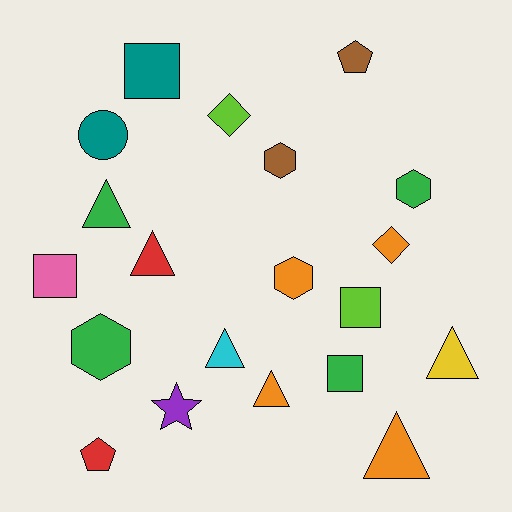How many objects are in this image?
There are 20 objects.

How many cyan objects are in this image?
There is 1 cyan object.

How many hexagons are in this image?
There are 4 hexagons.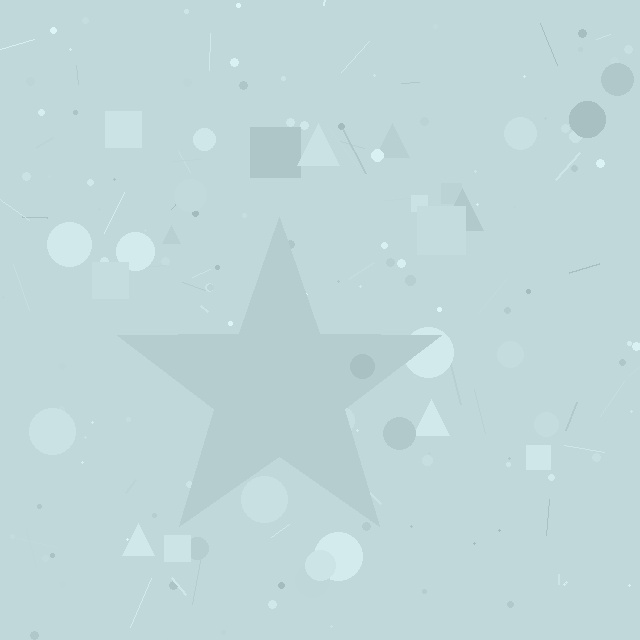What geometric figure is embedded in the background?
A star is embedded in the background.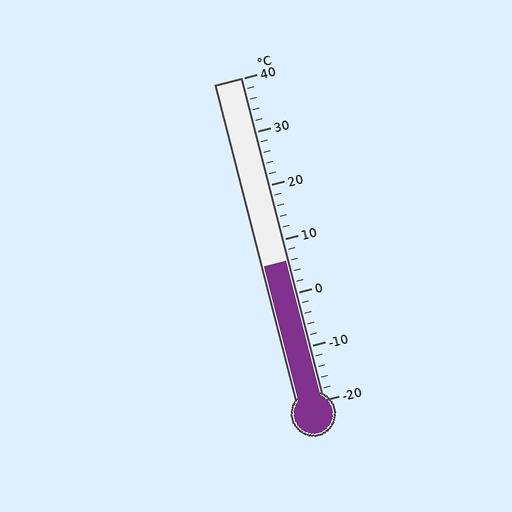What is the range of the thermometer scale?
The thermometer scale ranges from -20°C to 40°C.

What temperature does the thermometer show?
The thermometer shows approximately 6°C.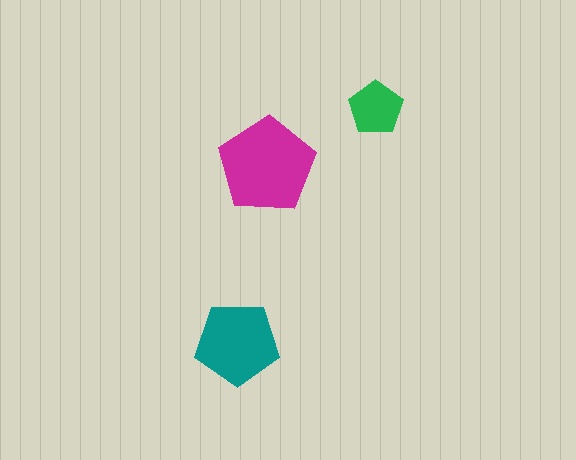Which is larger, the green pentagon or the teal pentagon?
The teal one.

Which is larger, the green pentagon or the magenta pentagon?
The magenta one.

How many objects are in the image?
There are 3 objects in the image.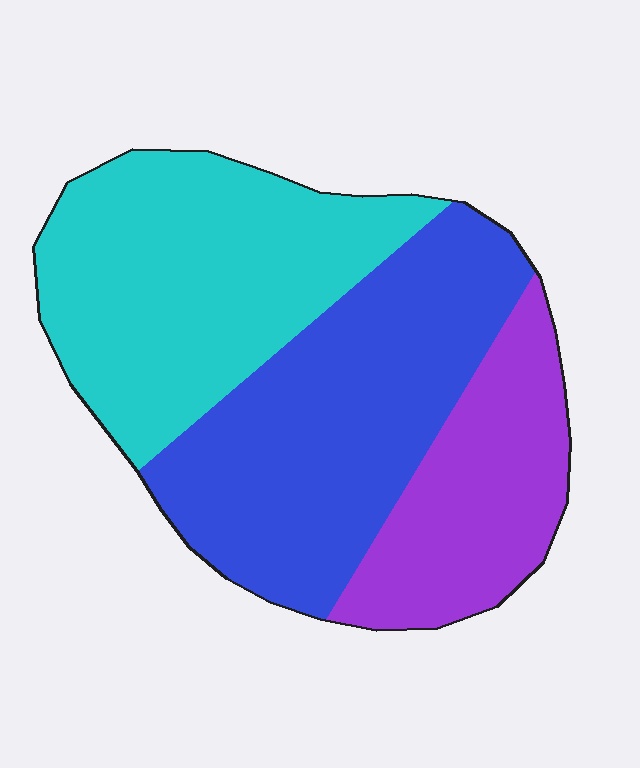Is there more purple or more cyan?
Cyan.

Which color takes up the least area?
Purple, at roughly 20%.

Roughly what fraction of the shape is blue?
Blue covers roughly 40% of the shape.